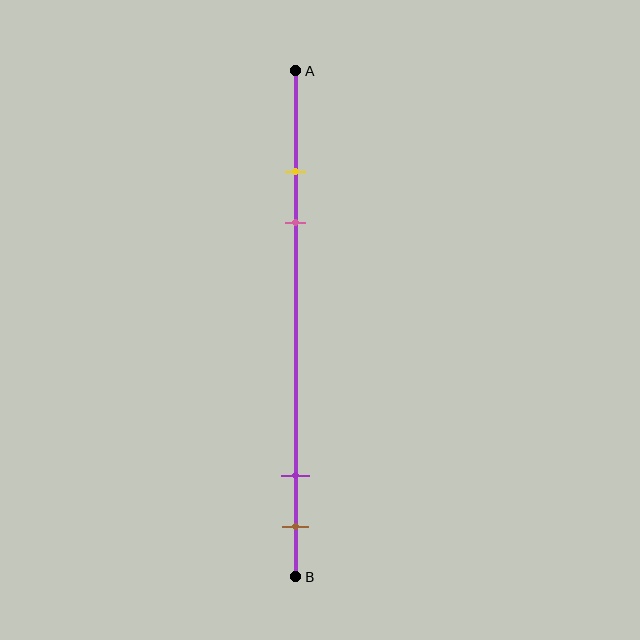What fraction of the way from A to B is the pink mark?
The pink mark is approximately 30% (0.3) of the way from A to B.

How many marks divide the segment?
There are 4 marks dividing the segment.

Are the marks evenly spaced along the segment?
No, the marks are not evenly spaced.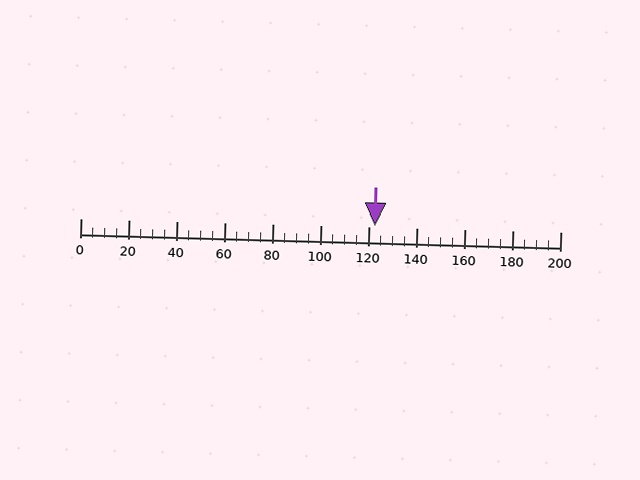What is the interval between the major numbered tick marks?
The major tick marks are spaced 20 units apart.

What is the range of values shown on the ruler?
The ruler shows values from 0 to 200.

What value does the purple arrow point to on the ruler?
The purple arrow points to approximately 123.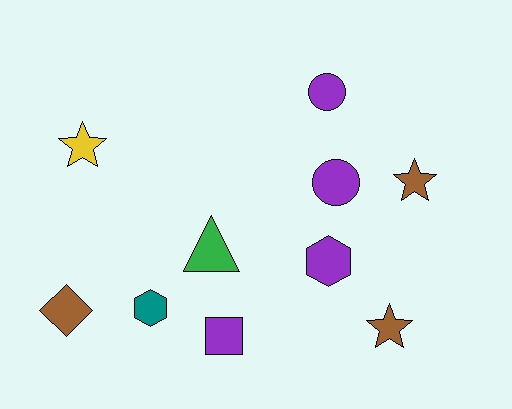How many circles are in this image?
There are 2 circles.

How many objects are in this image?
There are 10 objects.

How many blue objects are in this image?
There are no blue objects.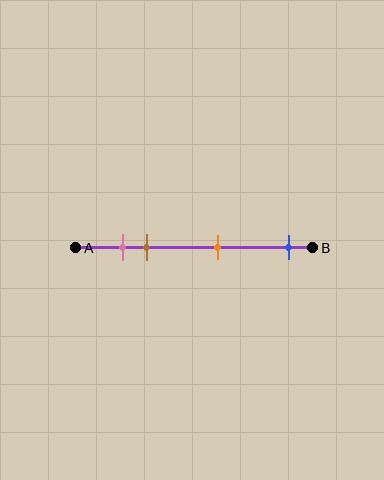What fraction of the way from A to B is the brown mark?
The brown mark is approximately 30% (0.3) of the way from A to B.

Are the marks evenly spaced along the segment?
No, the marks are not evenly spaced.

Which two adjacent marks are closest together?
The pink and brown marks are the closest adjacent pair.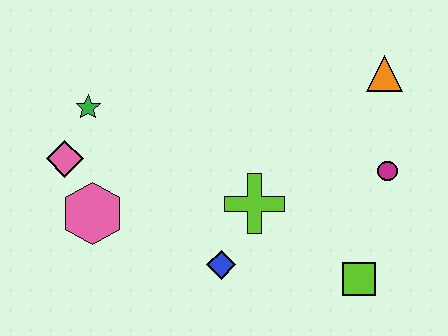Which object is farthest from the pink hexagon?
The orange triangle is farthest from the pink hexagon.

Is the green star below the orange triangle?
Yes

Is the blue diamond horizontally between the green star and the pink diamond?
No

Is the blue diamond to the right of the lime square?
No